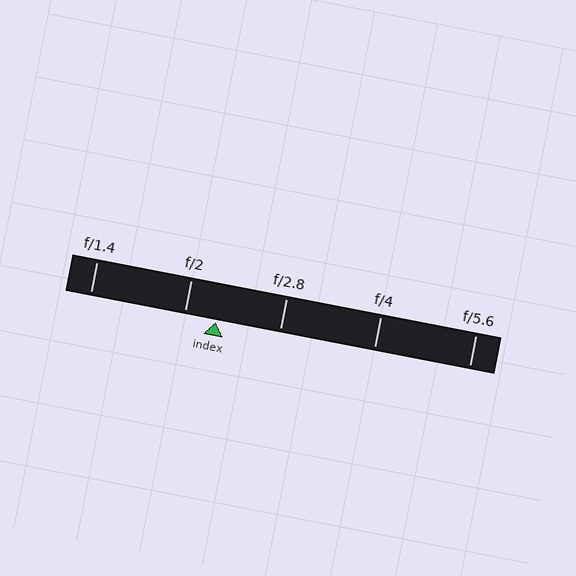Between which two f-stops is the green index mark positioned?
The index mark is between f/2 and f/2.8.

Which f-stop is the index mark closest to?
The index mark is closest to f/2.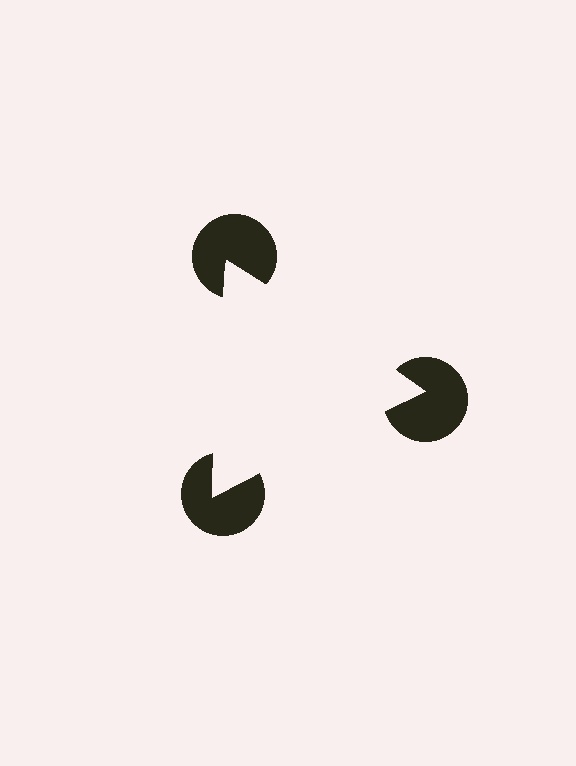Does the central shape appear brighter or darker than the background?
It typically appears slightly brighter than the background, even though no actual brightness change is drawn.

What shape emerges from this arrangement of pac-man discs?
An illusory triangle — its edges are inferred from the aligned wedge cuts in the pac-man discs, not physically drawn.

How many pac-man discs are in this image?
There are 3 — one at each vertex of the illusory triangle.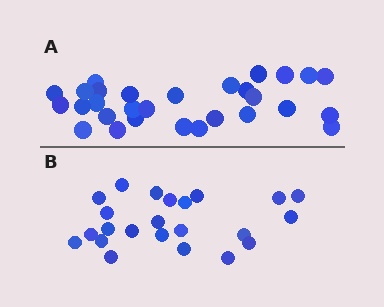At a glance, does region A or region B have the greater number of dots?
Region A (the top region) has more dots.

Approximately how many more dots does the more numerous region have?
Region A has about 6 more dots than region B.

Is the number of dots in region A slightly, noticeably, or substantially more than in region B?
Region A has noticeably more, but not dramatically so. The ratio is roughly 1.3 to 1.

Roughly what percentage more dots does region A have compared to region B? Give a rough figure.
About 25% more.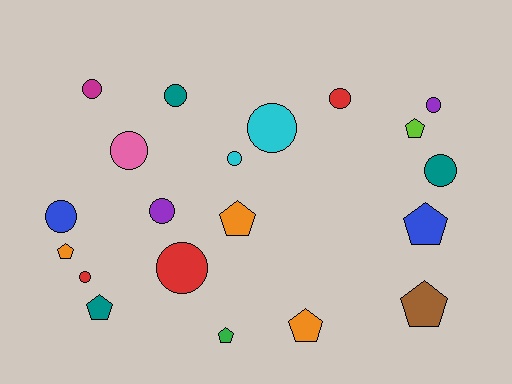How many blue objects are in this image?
There are 2 blue objects.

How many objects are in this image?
There are 20 objects.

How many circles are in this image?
There are 12 circles.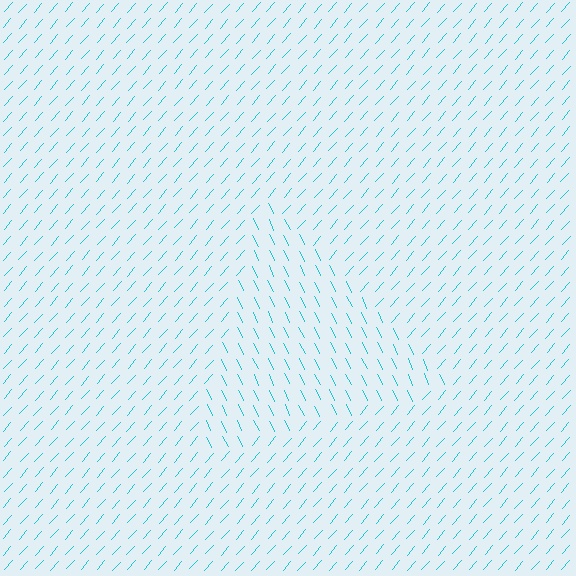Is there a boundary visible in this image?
Yes, there is a texture boundary formed by a change in line orientation.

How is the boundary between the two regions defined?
The boundary is defined purely by a change in line orientation (approximately 67 degrees difference). All lines are the same color and thickness.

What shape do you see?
I see a triangle.